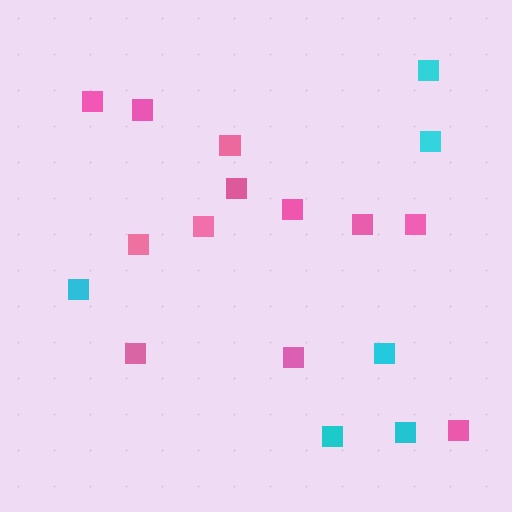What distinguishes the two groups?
There are 2 groups: one group of pink squares (12) and one group of cyan squares (6).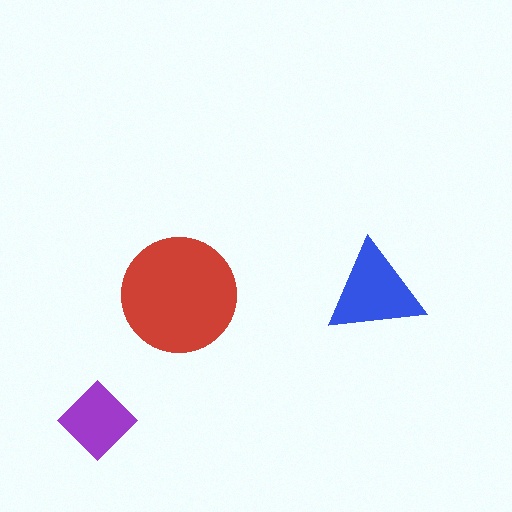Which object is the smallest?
The purple diamond.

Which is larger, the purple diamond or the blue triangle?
The blue triangle.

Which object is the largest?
The red circle.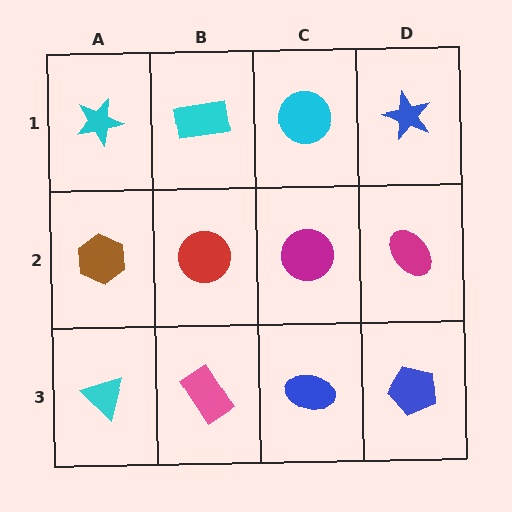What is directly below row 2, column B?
A pink rectangle.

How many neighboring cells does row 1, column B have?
3.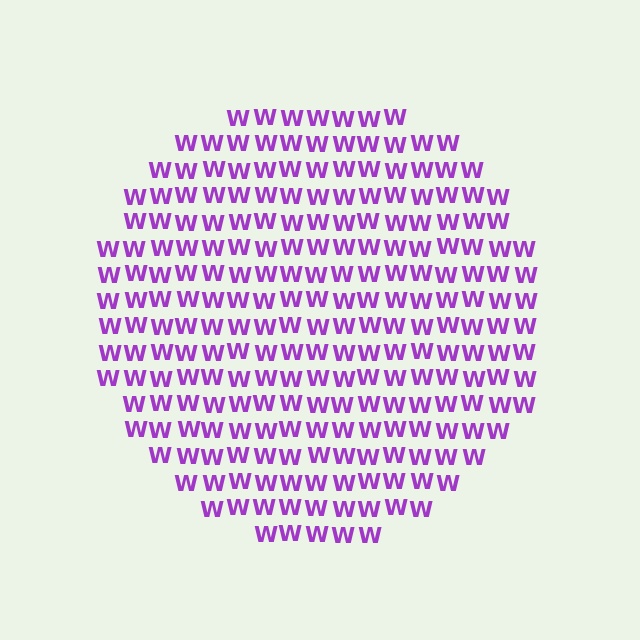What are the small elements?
The small elements are letter W's.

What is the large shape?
The large shape is a circle.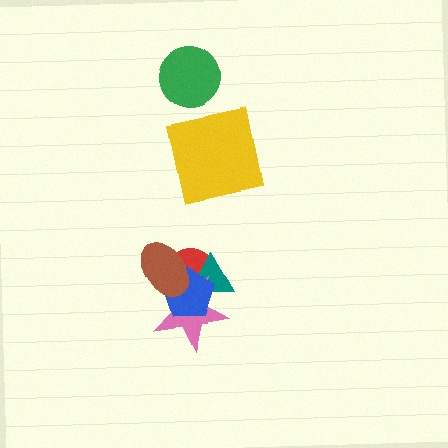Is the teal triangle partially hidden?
Yes, it is partially covered by another shape.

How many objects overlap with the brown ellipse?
4 objects overlap with the brown ellipse.